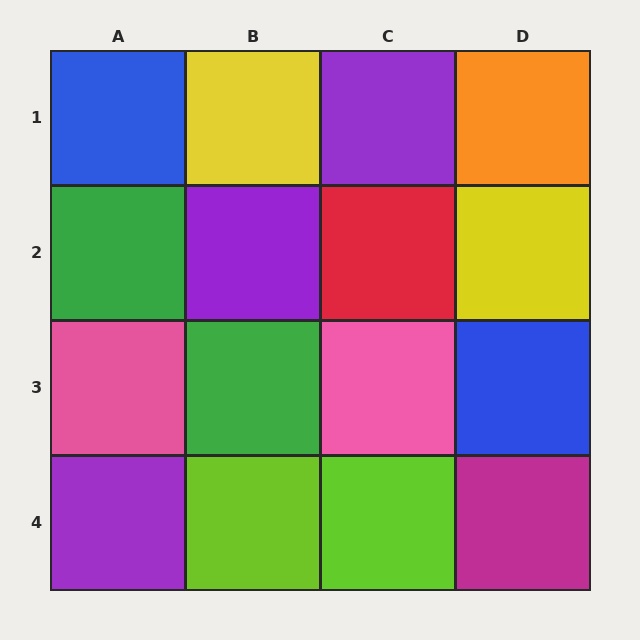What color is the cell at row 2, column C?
Red.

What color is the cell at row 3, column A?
Pink.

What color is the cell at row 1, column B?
Yellow.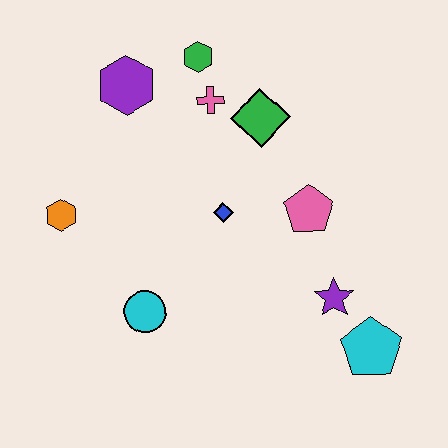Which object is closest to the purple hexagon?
The green hexagon is closest to the purple hexagon.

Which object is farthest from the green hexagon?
The cyan pentagon is farthest from the green hexagon.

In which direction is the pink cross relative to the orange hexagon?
The pink cross is to the right of the orange hexagon.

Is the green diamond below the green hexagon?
Yes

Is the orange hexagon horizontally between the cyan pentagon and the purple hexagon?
No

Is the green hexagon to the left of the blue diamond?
Yes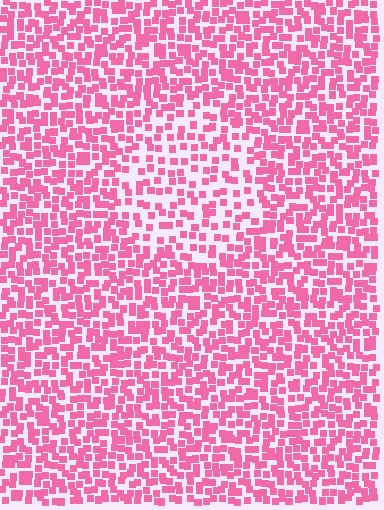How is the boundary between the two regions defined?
The boundary is defined by a change in element density (approximately 1.7x ratio). All elements are the same color, size, and shape.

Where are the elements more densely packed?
The elements are more densely packed outside the circle boundary.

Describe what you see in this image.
The image contains small pink elements arranged at two different densities. A circle-shaped region is visible where the elements are less densely packed than the surrounding area.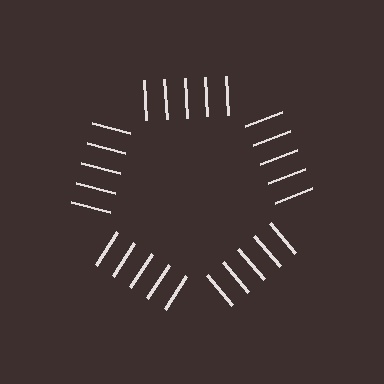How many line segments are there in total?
25 — 5 along each of the 5 edges.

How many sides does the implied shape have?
5 sides — the line-ends trace a pentagon.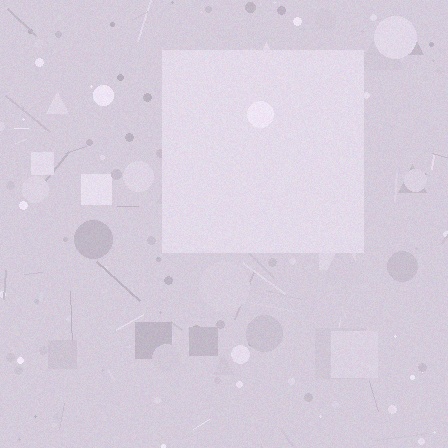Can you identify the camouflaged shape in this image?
The camouflaged shape is a square.